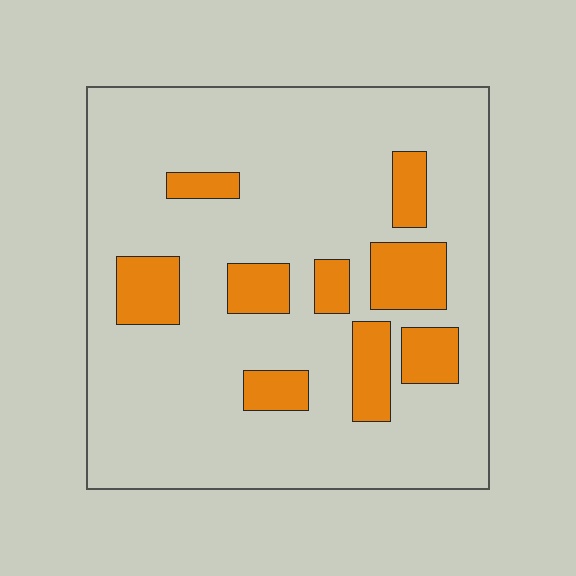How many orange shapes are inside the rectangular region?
9.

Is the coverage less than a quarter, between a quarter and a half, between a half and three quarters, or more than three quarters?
Less than a quarter.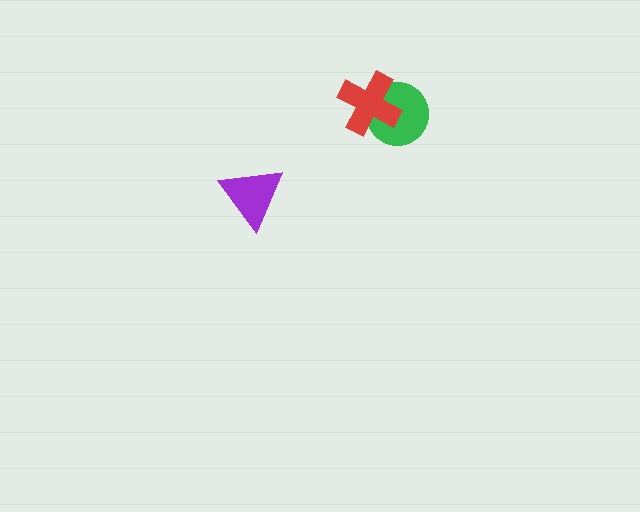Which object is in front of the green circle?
The red cross is in front of the green circle.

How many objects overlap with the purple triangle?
0 objects overlap with the purple triangle.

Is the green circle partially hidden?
Yes, it is partially covered by another shape.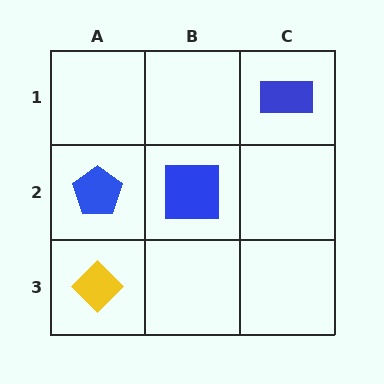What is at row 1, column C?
A blue rectangle.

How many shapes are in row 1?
1 shape.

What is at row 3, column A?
A yellow diamond.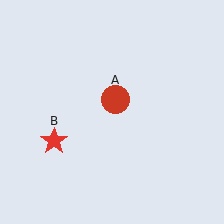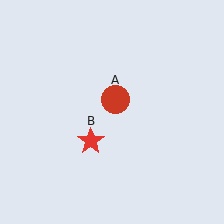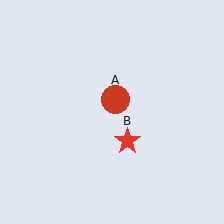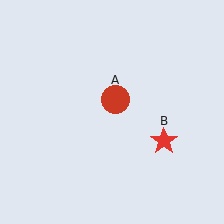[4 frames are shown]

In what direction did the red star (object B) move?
The red star (object B) moved right.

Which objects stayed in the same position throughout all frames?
Red circle (object A) remained stationary.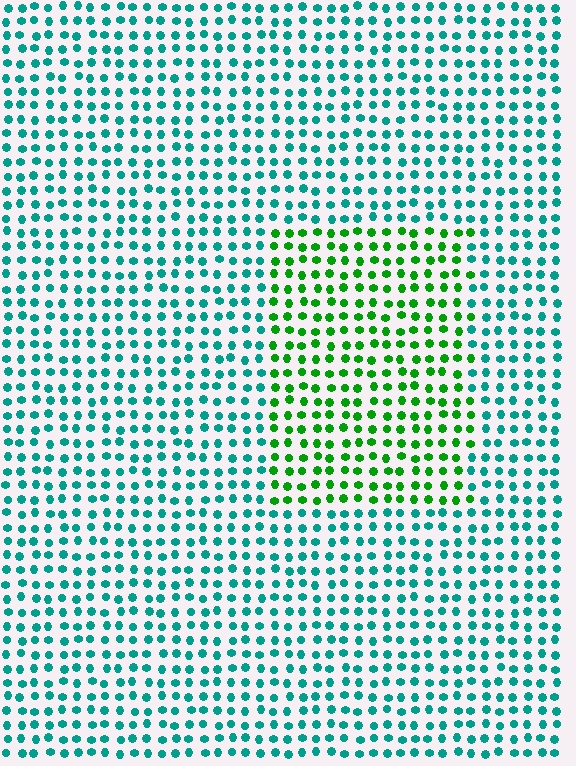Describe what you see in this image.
The image is filled with small teal elements in a uniform arrangement. A rectangle-shaped region is visible where the elements are tinted to a slightly different hue, forming a subtle color boundary.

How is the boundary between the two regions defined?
The boundary is defined purely by a slight shift in hue (about 49 degrees). Spacing, size, and orientation are identical on both sides.